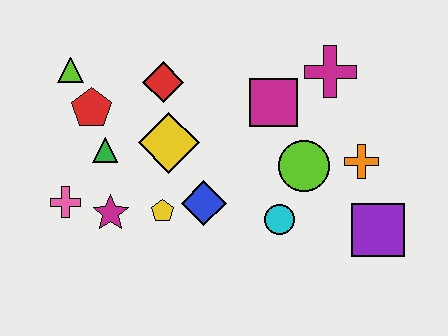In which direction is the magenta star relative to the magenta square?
The magenta star is to the left of the magenta square.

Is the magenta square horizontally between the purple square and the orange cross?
No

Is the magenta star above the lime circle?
No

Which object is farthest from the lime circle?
The lime triangle is farthest from the lime circle.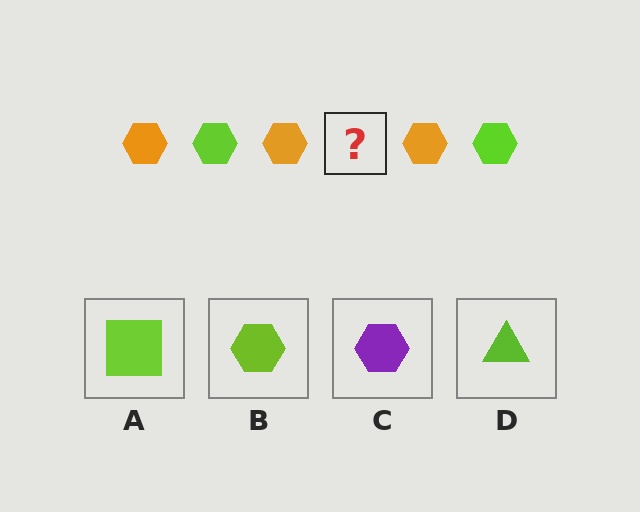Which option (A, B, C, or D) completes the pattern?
B.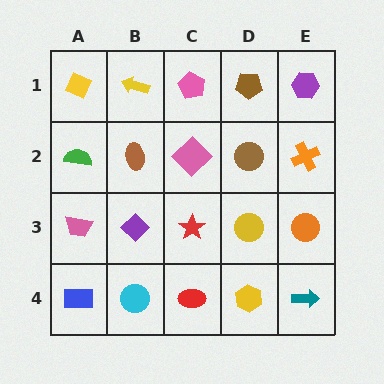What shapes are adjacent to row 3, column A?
A green semicircle (row 2, column A), a blue rectangle (row 4, column A), a purple diamond (row 3, column B).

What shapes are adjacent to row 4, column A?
A pink trapezoid (row 3, column A), a cyan circle (row 4, column B).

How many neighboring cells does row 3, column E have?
3.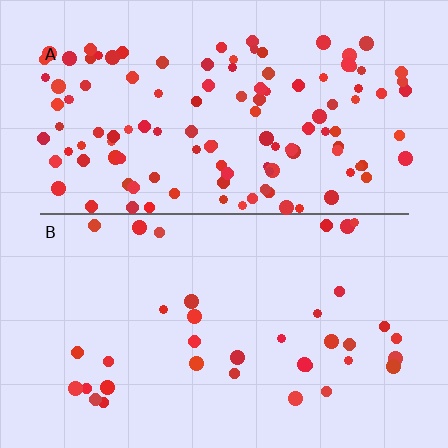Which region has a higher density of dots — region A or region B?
A (the top).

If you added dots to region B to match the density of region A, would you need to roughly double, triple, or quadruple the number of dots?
Approximately triple.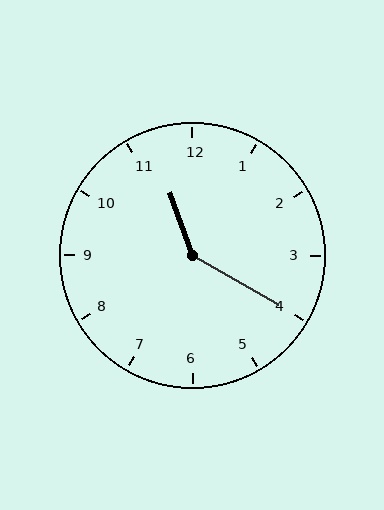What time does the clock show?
11:20.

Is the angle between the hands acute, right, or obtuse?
It is obtuse.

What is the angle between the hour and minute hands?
Approximately 140 degrees.